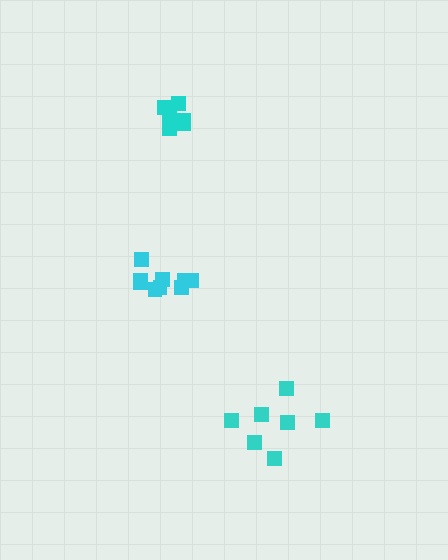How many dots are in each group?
Group 1: 9 dots, Group 2: 6 dots, Group 3: 7 dots (22 total).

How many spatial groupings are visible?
There are 3 spatial groupings.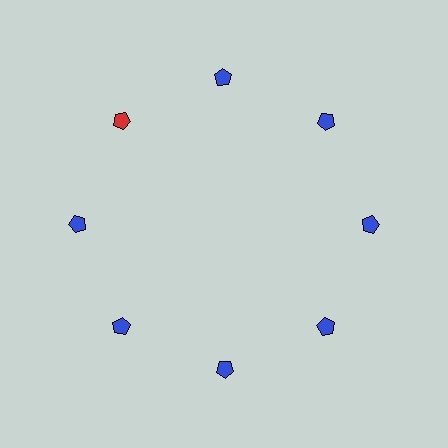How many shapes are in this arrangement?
There are 8 shapes arranged in a ring pattern.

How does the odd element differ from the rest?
It has a different color: red instead of blue.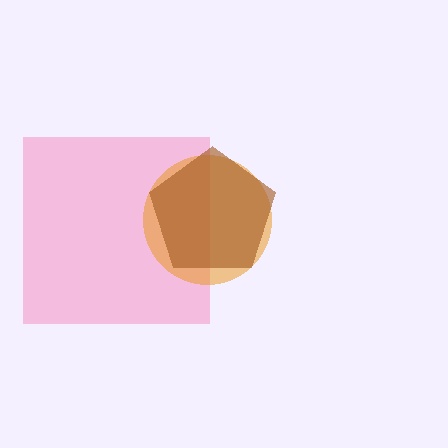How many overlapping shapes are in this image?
There are 3 overlapping shapes in the image.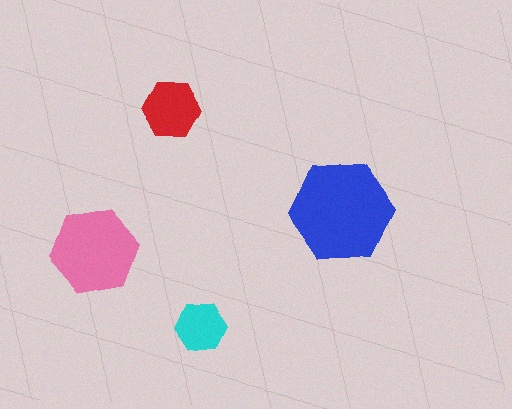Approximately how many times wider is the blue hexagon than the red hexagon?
About 2 times wider.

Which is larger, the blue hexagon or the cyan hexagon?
The blue one.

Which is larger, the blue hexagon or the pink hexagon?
The blue one.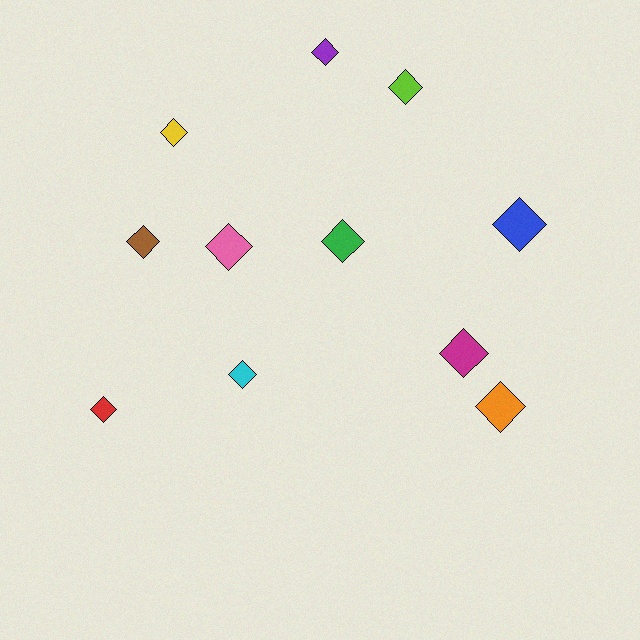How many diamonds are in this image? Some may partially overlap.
There are 11 diamonds.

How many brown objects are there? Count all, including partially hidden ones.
There is 1 brown object.